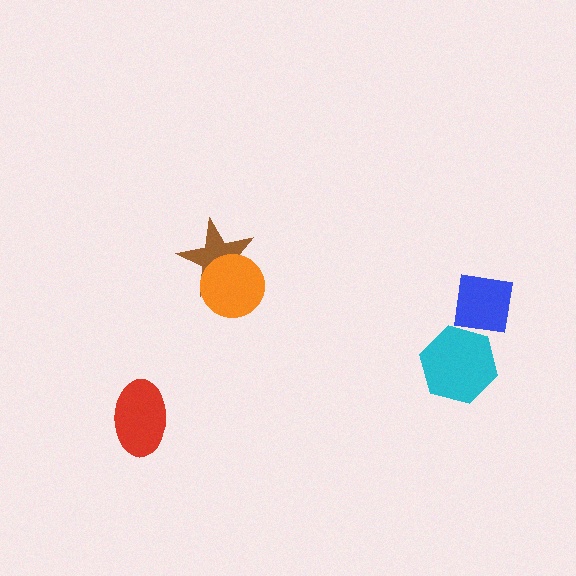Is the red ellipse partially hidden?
No, no other shape covers it.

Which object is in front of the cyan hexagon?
The blue square is in front of the cyan hexagon.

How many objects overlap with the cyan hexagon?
1 object overlaps with the cyan hexagon.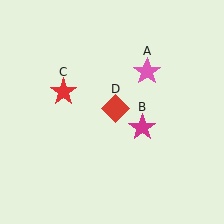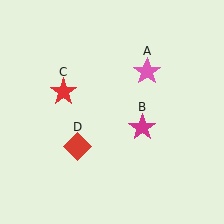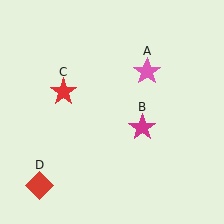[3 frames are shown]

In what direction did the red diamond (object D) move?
The red diamond (object D) moved down and to the left.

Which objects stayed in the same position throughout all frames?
Pink star (object A) and magenta star (object B) and red star (object C) remained stationary.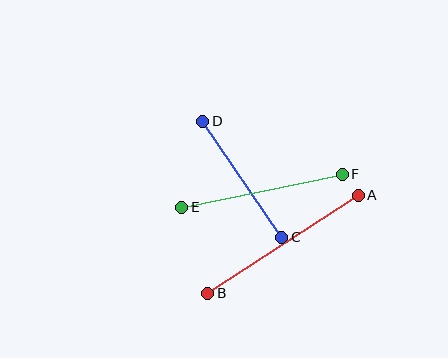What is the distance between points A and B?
The distance is approximately 180 pixels.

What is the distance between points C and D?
The distance is approximately 141 pixels.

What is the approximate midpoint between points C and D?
The midpoint is at approximately (242, 179) pixels.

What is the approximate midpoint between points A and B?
The midpoint is at approximately (283, 244) pixels.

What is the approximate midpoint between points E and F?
The midpoint is at approximately (262, 191) pixels.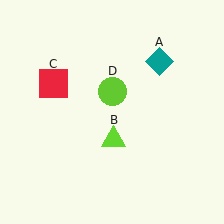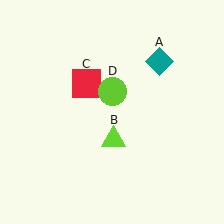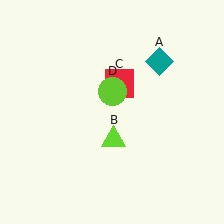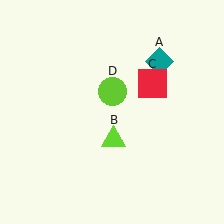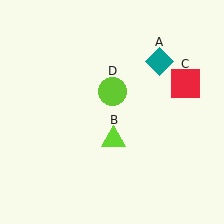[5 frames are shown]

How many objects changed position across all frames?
1 object changed position: red square (object C).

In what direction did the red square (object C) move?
The red square (object C) moved right.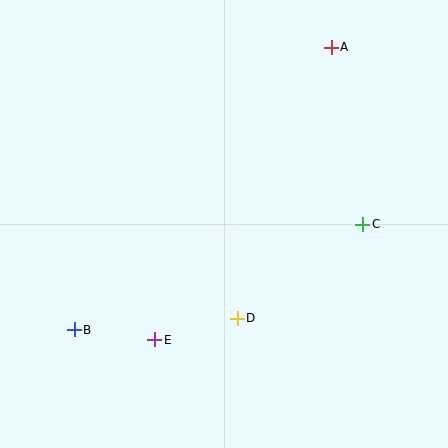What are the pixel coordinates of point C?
Point C is at (363, 224).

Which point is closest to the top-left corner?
Point A is closest to the top-left corner.